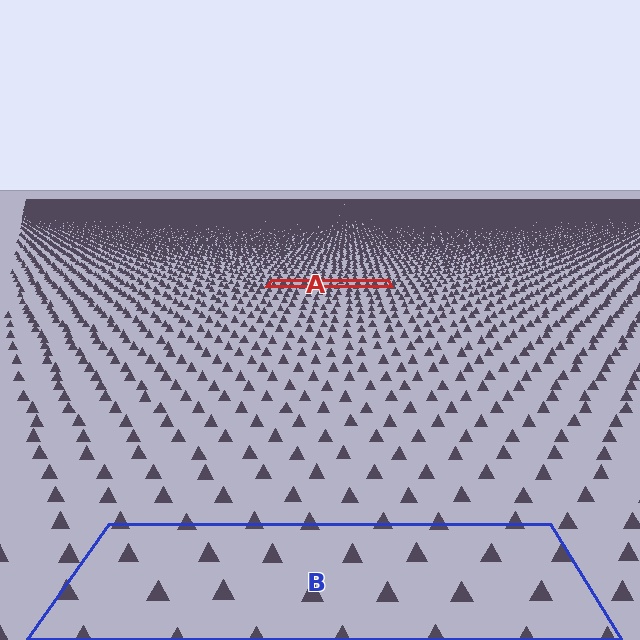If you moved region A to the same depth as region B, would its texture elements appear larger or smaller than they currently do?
They would appear larger. At a closer depth, the same texture elements are projected at a bigger on-screen size.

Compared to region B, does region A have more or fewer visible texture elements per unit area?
Region A has more texture elements per unit area — they are packed more densely because it is farther away.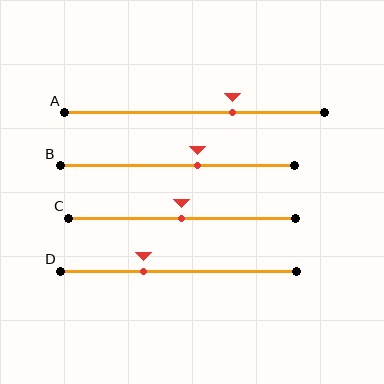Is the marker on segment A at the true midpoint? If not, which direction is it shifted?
No, the marker on segment A is shifted to the right by about 15% of the segment length.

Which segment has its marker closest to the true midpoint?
Segment C has its marker closest to the true midpoint.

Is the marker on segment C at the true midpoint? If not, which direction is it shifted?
Yes, the marker on segment C is at the true midpoint.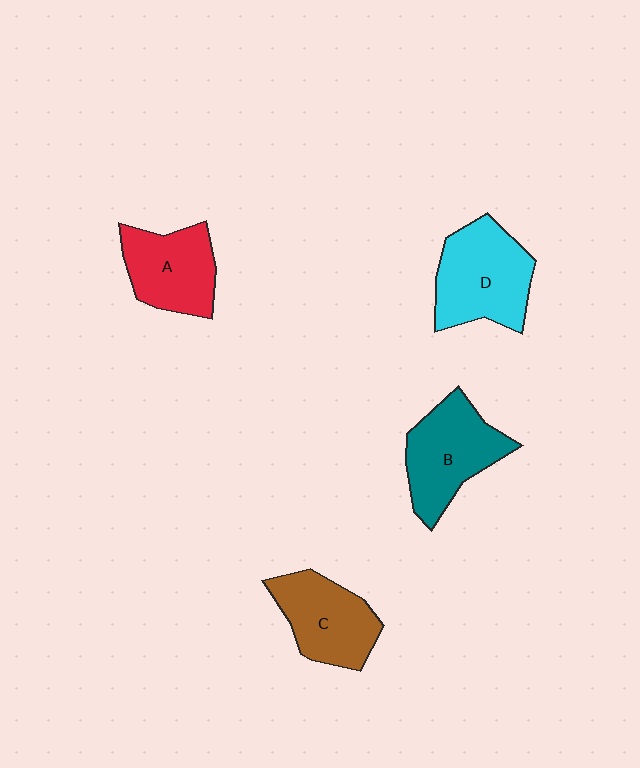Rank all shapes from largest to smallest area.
From largest to smallest: D (cyan), B (teal), C (brown), A (red).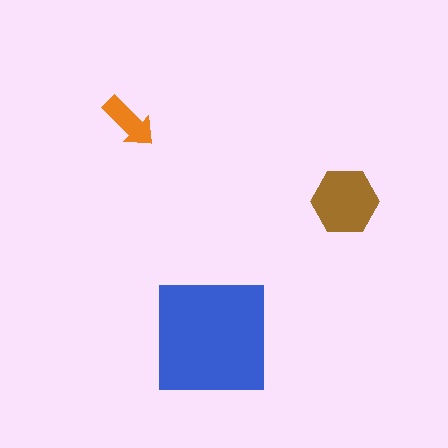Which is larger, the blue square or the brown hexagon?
The blue square.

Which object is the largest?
The blue square.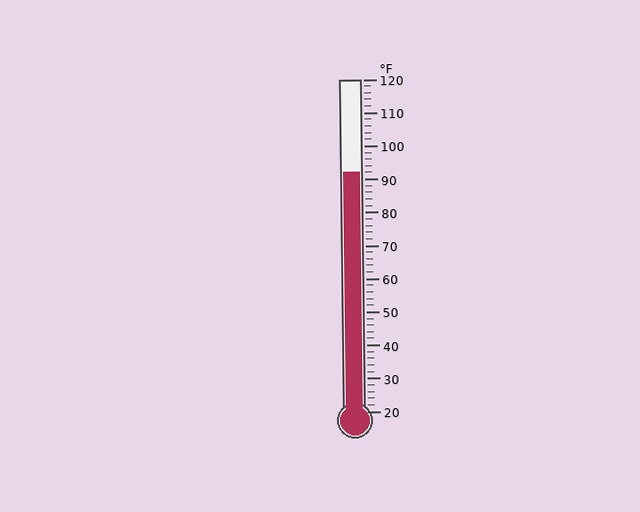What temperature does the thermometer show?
The thermometer shows approximately 92°F.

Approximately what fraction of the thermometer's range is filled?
The thermometer is filled to approximately 70% of its range.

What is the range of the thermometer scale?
The thermometer scale ranges from 20°F to 120°F.